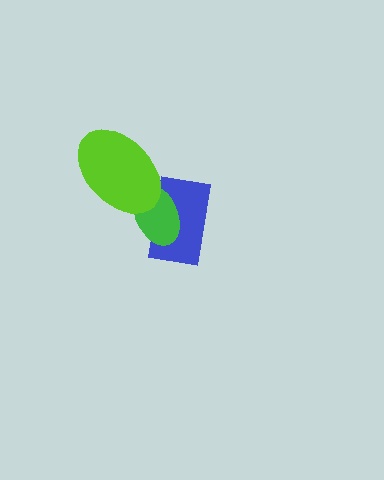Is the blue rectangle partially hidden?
Yes, it is partially covered by another shape.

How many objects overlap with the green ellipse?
2 objects overlap with the green ellipse.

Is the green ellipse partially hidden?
Yes, it is partially covered by another shape.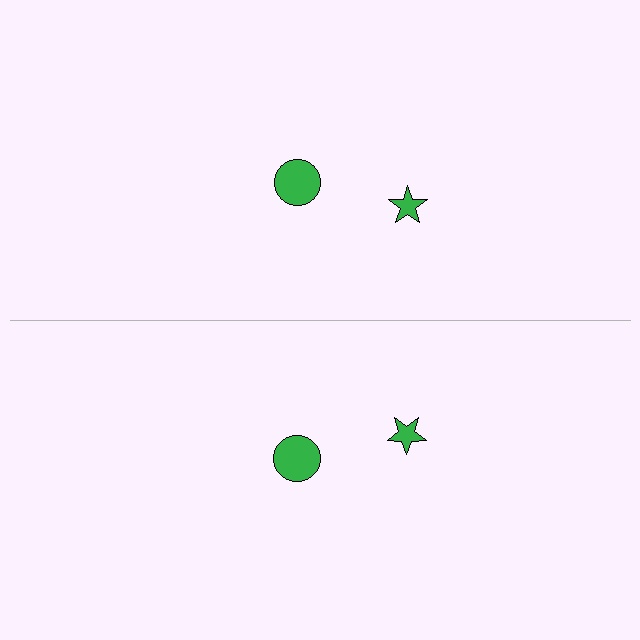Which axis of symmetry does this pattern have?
The pattern has a horizontal axis of symmetry running through the center of the image.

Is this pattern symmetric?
Yes, this pattern has bilateral (reflection) symmetry.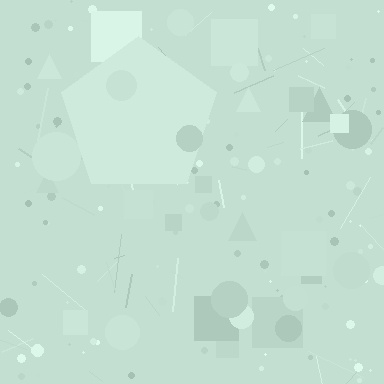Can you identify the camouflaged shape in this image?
The camouflaged shape is a pentagon.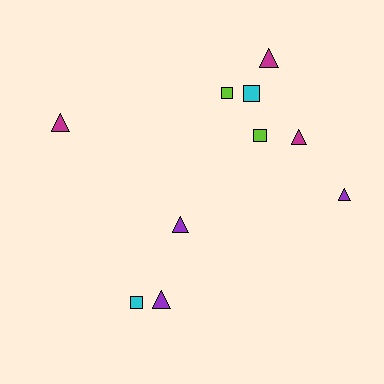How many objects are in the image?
There are 10 objects.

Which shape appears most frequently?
Triangle, with 6 objects.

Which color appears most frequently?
Purple, with 3 objects.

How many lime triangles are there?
There are no lime triangles.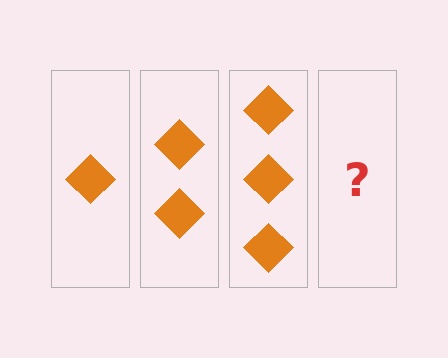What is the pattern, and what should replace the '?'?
The pattern is that each step adds one more diamond. The '?' should be 4 diamonds.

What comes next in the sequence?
The next element should be 4 diamonds.